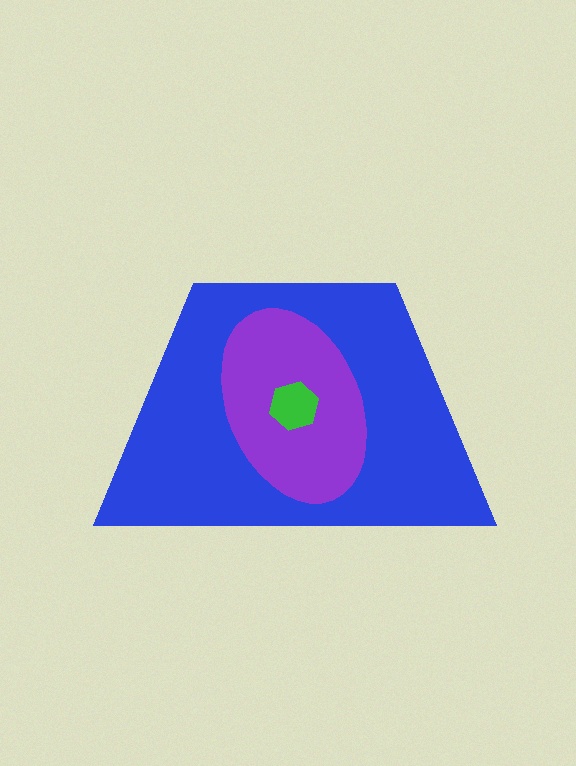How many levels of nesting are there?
3.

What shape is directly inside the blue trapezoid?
The purple ellipse.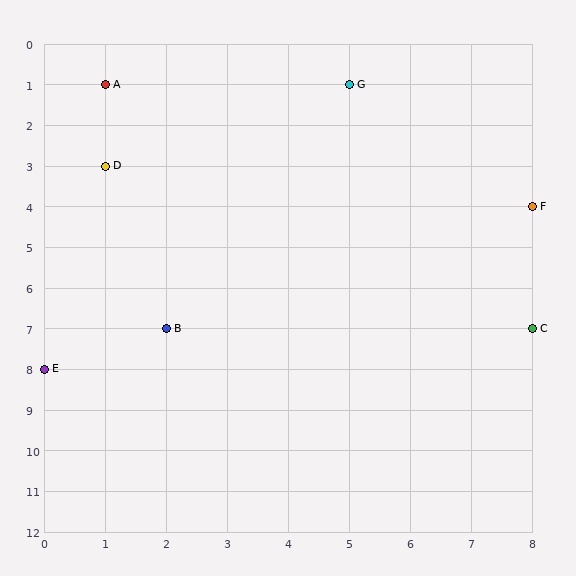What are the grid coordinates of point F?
Point F is at grid coordinates (8, 4).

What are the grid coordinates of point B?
Point B is at grid coordinates (2, 7).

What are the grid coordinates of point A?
Point A is at grid coordinates (1, 1).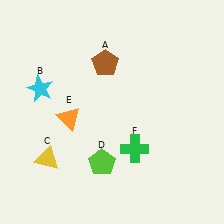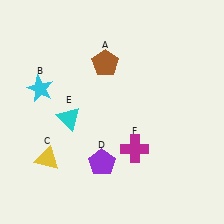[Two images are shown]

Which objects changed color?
D changed from lime to purple. E changed from orange to cyan. F changed from green to magenta.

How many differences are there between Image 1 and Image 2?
There are 3 differences between the two images.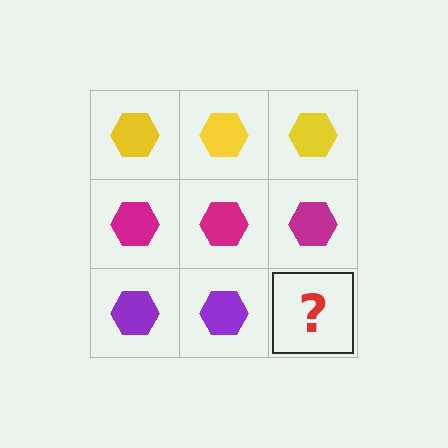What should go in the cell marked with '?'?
The missing cell should contain a purple hexagon.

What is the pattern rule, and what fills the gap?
The rule is that each row has a consistent color. The gap should be filled with a purple hexagon.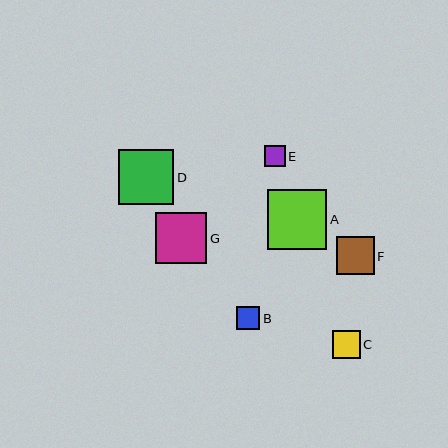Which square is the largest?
Square A is the largest with a size of approximately 59 pixels.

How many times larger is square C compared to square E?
Square C is approximately 1.3 times the size of square E.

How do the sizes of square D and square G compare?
Square D and square G are approximately the same size.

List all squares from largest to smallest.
From largest to smallest: A, D, G, F, C, B, E.